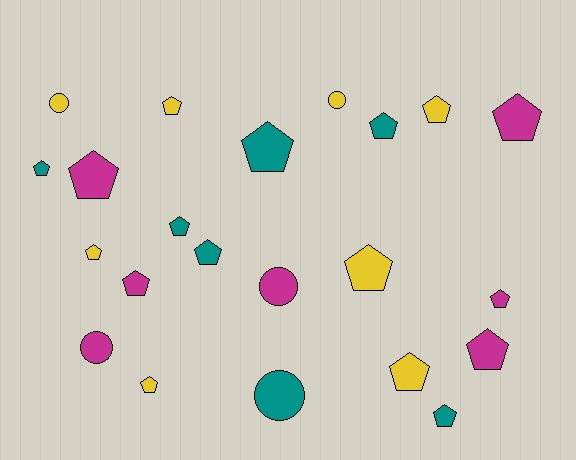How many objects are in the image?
There are 22 objects.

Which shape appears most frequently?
Pentagon, with 17 objects.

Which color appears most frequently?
Yellow, with 8 objects.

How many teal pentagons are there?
There are 6 teal pentagons.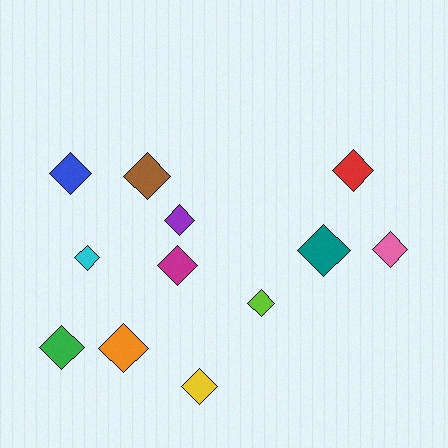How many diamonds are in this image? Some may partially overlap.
There are 12 diamonds.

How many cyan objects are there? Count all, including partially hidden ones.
There is 1 cyan object.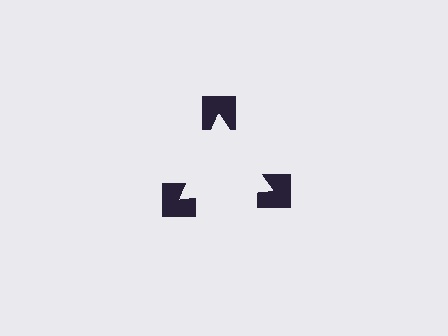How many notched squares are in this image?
There are 3 — one at each vertex of the illusory triangle.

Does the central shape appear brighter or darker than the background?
It typically appears slightly brighter than the background, even though no actual brightness change is drawn.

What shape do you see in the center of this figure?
An illusory triangle — its edges are inferred from the aligned wedge cuts in the notched squares, not physically drawn.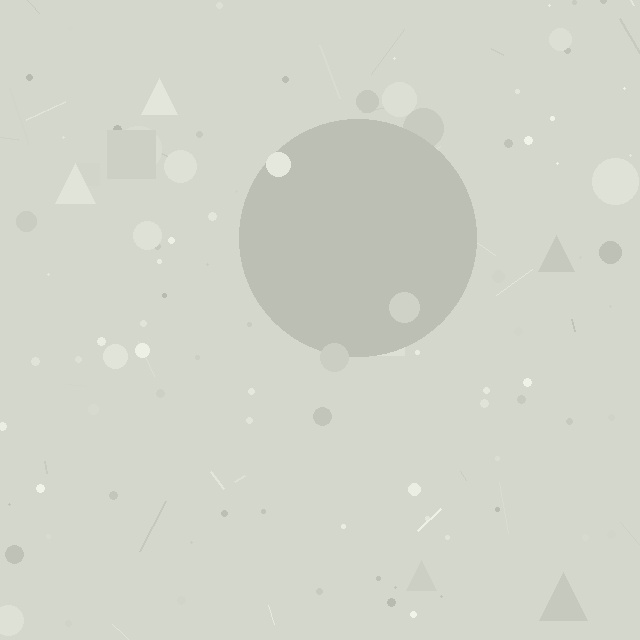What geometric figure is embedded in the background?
A circle is embedded in the background.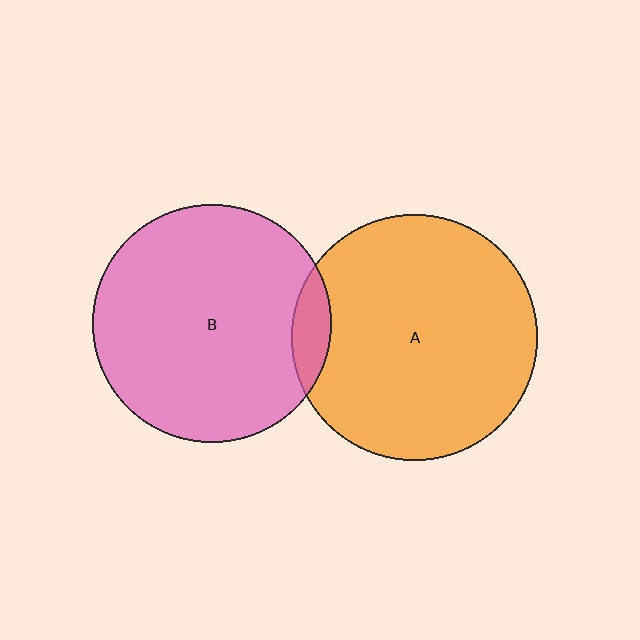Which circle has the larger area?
Circle A (orange).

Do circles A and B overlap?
Yes.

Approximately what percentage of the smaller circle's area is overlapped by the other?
Approximately 10%.